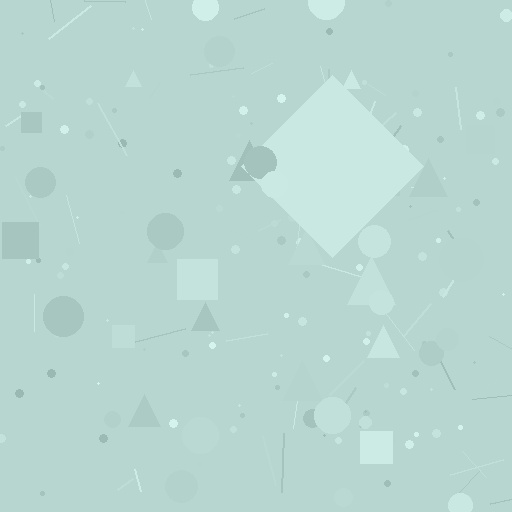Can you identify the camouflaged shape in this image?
The camouflaged shape is a diamond.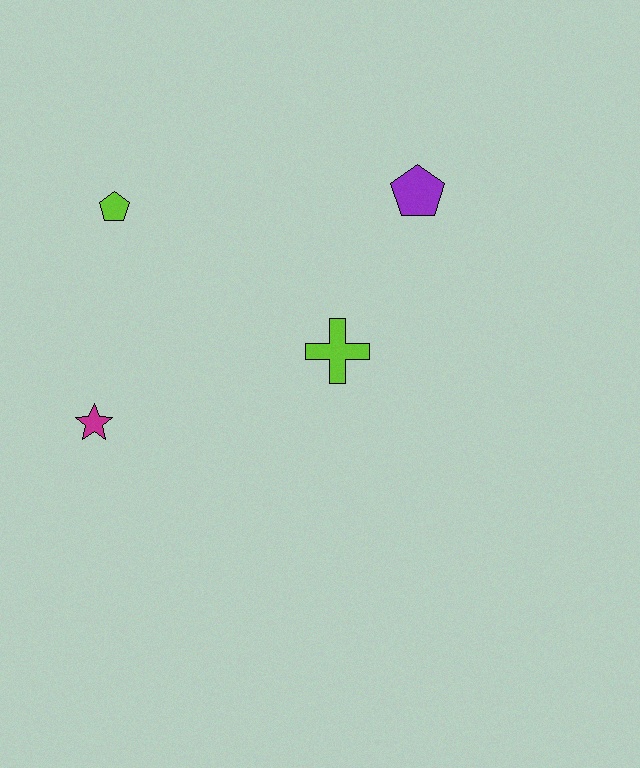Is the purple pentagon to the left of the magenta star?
No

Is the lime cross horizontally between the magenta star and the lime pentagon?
No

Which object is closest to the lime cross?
The purple pentagon is closest to the lime cross.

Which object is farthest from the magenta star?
The purple pentagon is farthest from the magenta star.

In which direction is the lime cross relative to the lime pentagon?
The lime cross is to the right of the lime pentagon.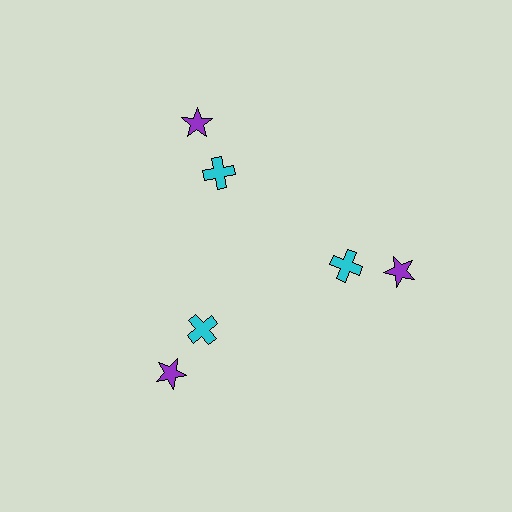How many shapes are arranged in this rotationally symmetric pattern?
There are 6 shapes, arranged in 3 groups of 2.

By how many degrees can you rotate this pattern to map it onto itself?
The pattern maps onto itself every 120 degrees of rotation.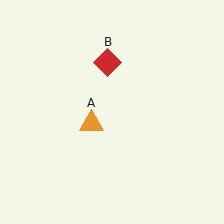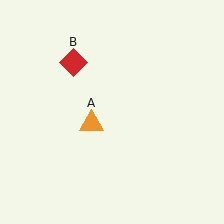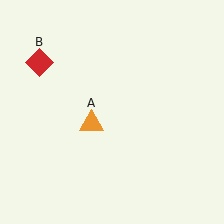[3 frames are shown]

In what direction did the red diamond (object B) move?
The red diamond (object B) moved left.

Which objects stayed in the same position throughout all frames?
Orange triangle (object A) remained stationary.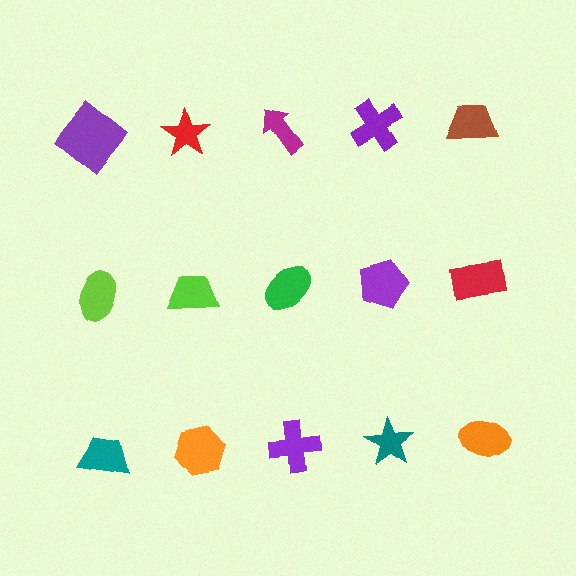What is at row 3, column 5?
An orange ellipse.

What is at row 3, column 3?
A purple cross.